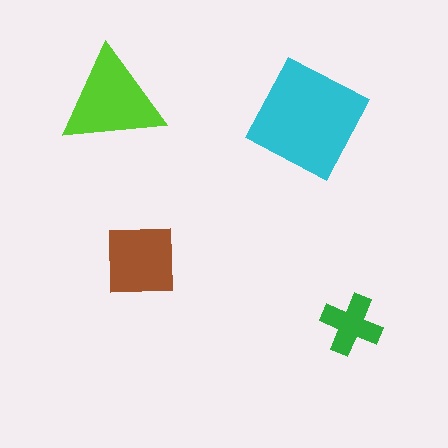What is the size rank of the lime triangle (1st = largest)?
2nd.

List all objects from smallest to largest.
The green cross, the brown square, the lime triangle, the cyan square.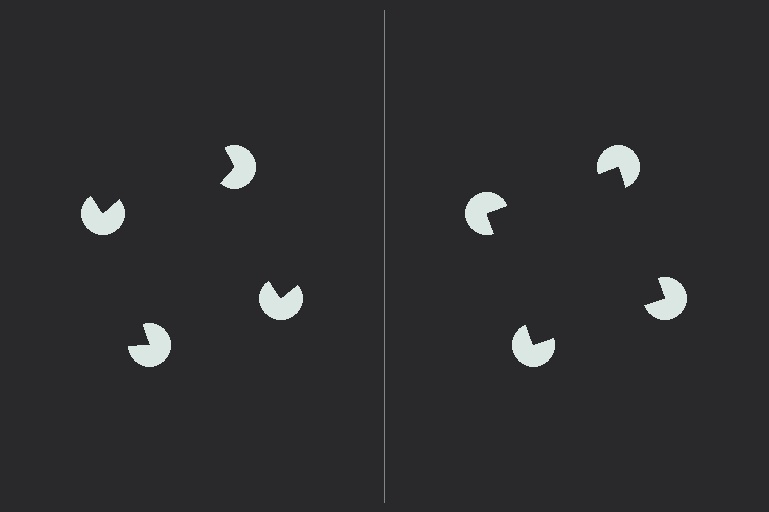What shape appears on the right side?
An illusory square.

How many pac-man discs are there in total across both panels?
8 — 4 on each side.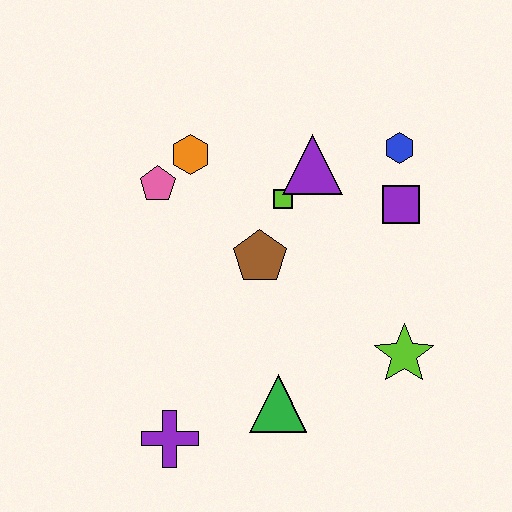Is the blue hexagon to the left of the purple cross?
No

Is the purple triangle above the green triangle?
Yes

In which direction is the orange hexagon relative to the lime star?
The orange hexagon is to the left of the lime star.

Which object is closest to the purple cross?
The green triangle is closest to the purple cross.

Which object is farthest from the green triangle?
The blue hexagon is farthest from the green triangle.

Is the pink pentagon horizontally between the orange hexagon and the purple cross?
No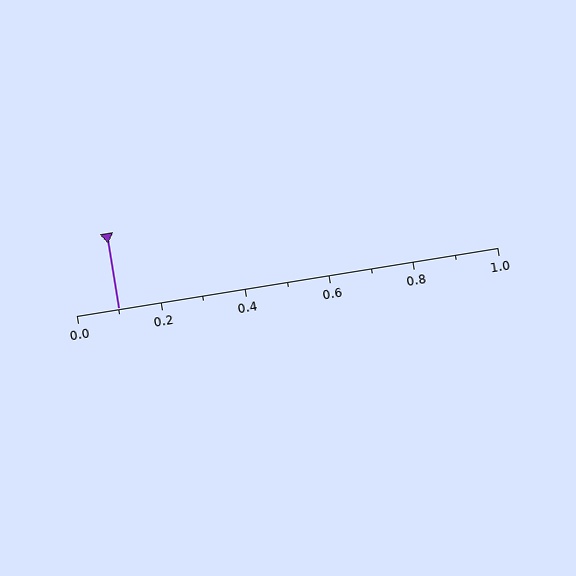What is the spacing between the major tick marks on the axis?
The major ticks are spaced 0.2 apart.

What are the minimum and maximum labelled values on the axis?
The axis runs from 0.0 to 1.0.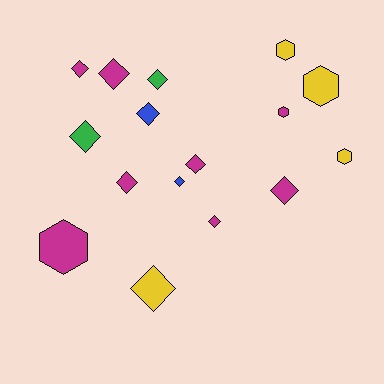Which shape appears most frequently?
Diamond, with 11 objects.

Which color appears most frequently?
Magenta, with 8 objects.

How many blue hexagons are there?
There are no blue hexagons.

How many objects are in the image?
There are 16 objects.